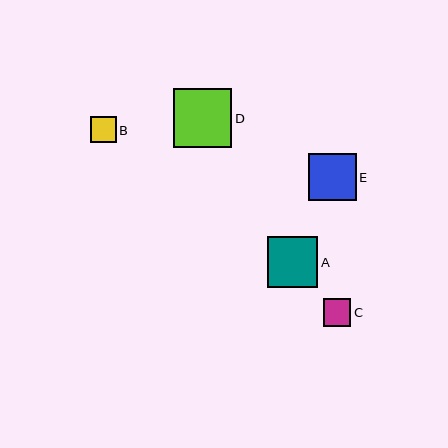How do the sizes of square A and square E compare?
Square A and square E are approximately the same size.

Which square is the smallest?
Square B is the smallest with a size of approximately 26 pixels.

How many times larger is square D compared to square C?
Square D is approximately 2.1 times the size of square C.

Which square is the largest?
Square D is the largest with a size of approximately 58 pixels.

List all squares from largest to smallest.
From largest to smallest: D, A, E, C, B.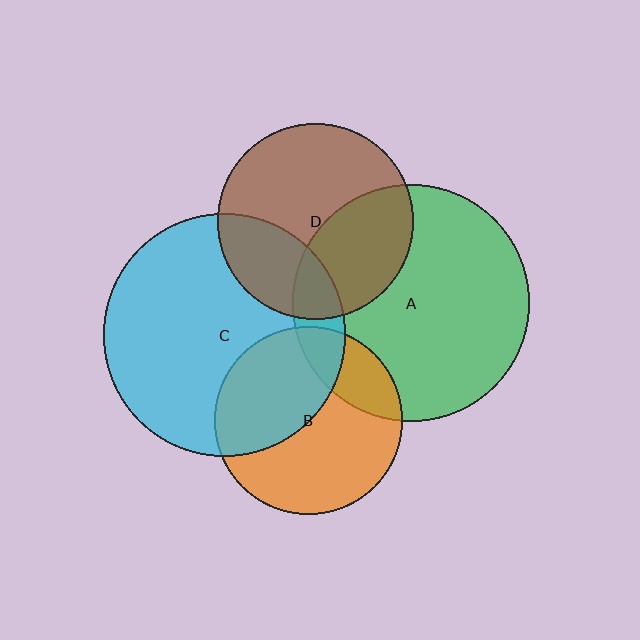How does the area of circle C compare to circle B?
Approximately 1.7 times.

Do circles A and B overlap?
Yes.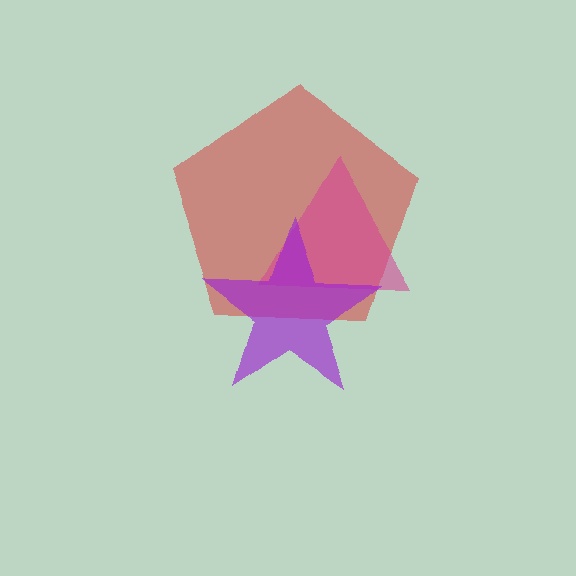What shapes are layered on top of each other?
The layered shapes are: a red pentagon, a magenta triangle, a purple star.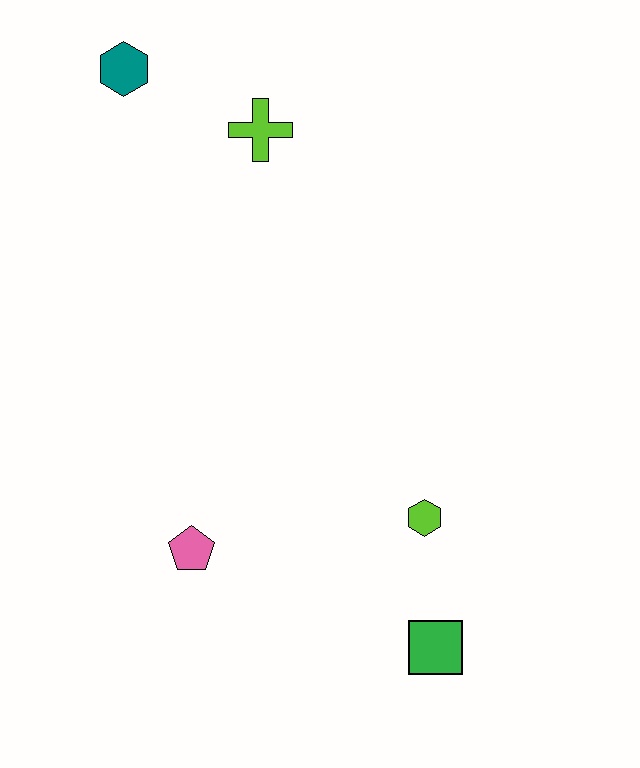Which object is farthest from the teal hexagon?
The green square is farthest from the teal hexagon.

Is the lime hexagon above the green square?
Yes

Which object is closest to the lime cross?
The teal hexagon is closest to the lime cross.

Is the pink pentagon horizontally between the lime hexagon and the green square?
No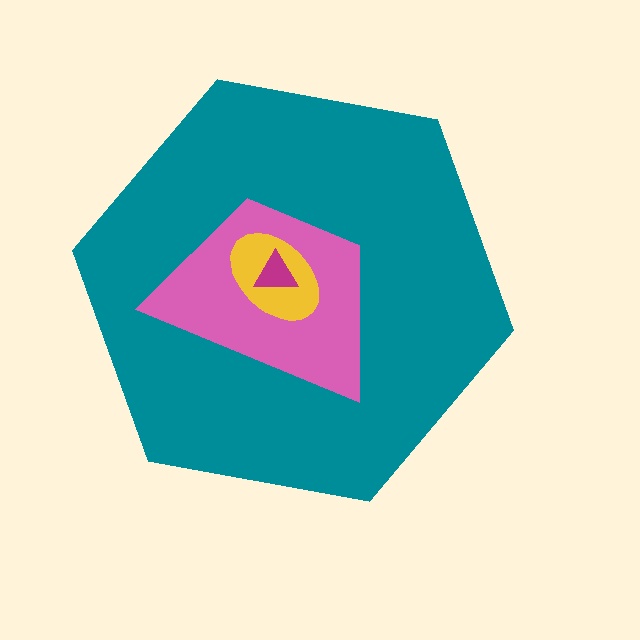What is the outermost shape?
The teal hexagon.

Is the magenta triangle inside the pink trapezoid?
Yes.